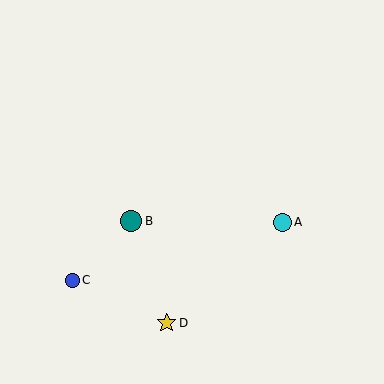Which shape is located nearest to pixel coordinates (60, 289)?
The blue circle (labeled C) at (72, 280) is nearest to that location.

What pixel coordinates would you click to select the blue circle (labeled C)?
Click at (72, 280) to select the blue circle C.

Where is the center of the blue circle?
The center of the blue circle is at (72, 280).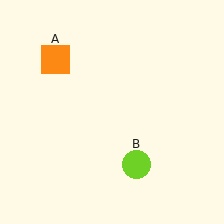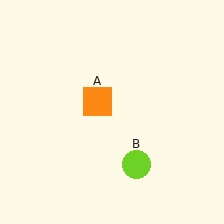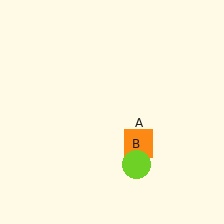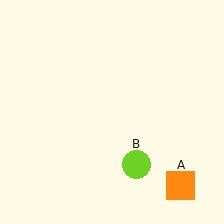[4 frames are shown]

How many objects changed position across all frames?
1 object changed position: orange square (object A).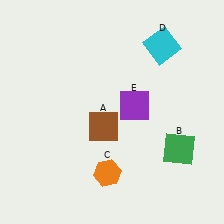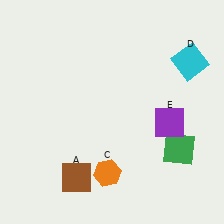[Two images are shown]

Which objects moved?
The objects that moved are: the brown square (A), the cyan square (D), the purple square (E).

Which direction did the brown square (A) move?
The brown square (A) moved down.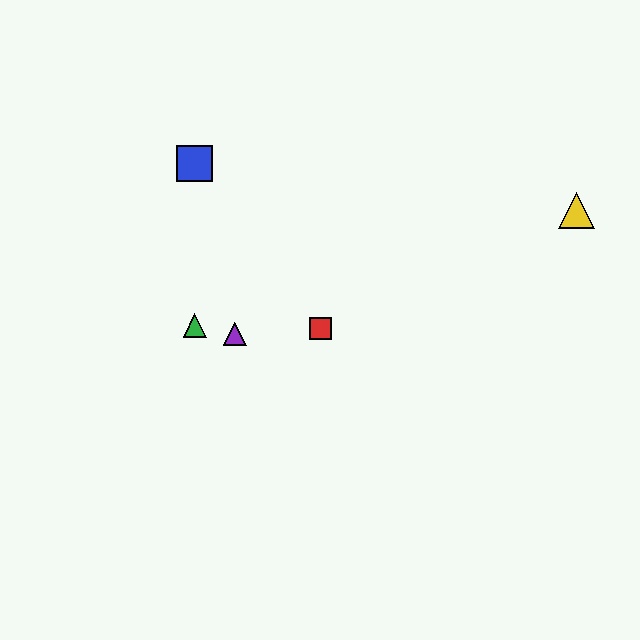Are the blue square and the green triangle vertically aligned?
Yes, both are at x≈195.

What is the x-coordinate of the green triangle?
The green triangle is at x≈195.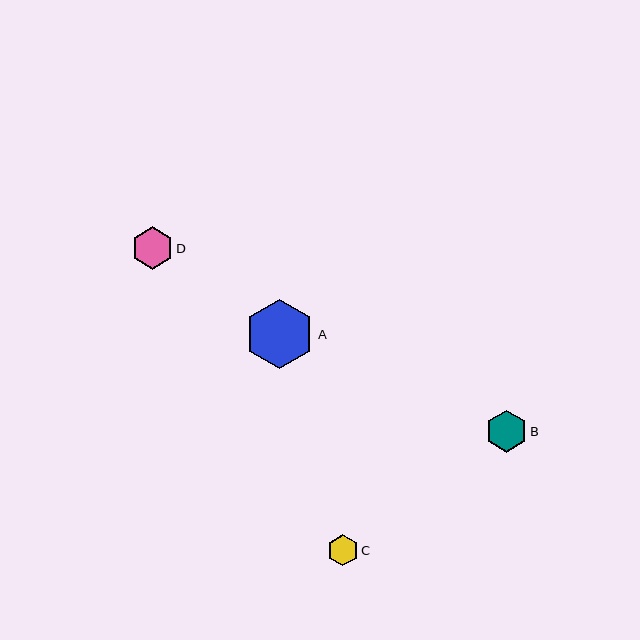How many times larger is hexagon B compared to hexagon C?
Hexagon B is approximately 1.3 times the size of hexagon C.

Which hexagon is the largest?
Hexagon A is the largest with a size of approximately 70 pixels.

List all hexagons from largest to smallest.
From largest to smallest: A, D, B, C.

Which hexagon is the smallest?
Hexagon C is the smallest with a size of approximately 31 pixels.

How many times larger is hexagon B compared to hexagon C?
Hexagon B is approximately 1.3 times the size of hexagon C.